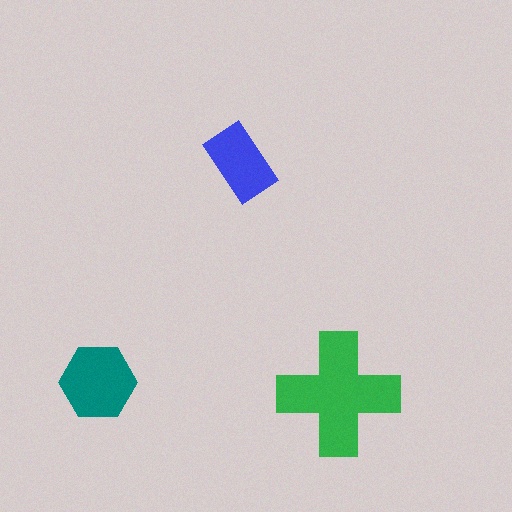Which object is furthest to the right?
The green cross is rightmost.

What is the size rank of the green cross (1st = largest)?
1st.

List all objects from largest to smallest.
The green cross, the teal hexagon, the blue rectangle.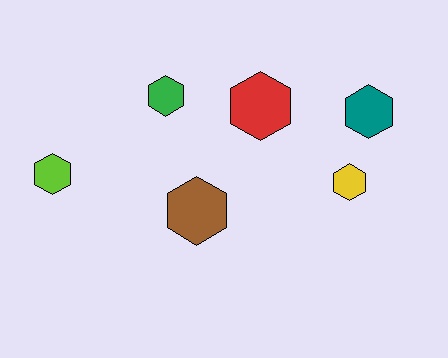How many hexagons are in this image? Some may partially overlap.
There are 6 hexagons.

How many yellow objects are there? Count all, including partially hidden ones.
There is 1 yellow object.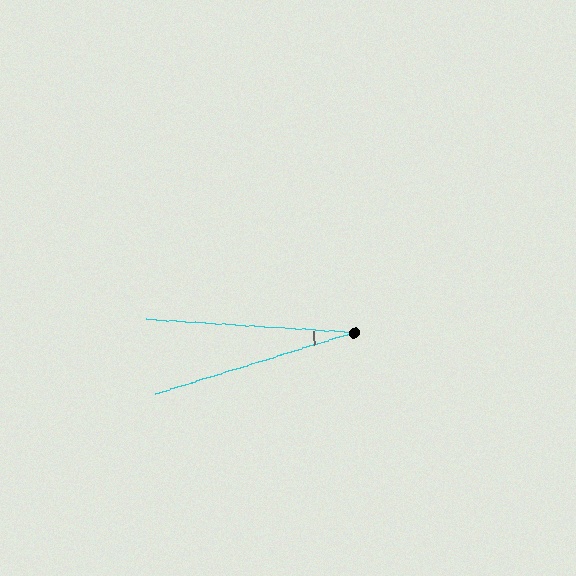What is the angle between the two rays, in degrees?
Approximately 21 degrees.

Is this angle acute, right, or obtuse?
It is acute.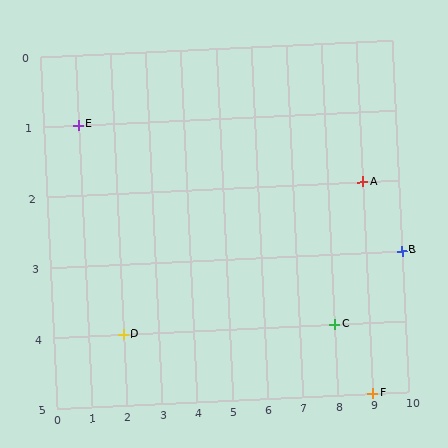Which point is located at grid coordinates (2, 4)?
Point D is at (2, 4).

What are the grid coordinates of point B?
Point B is at grid coordinates (10, 3).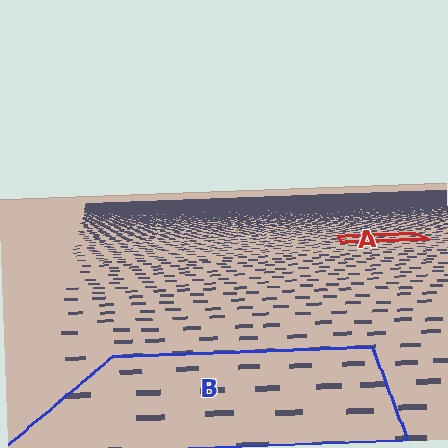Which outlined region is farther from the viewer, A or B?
Region A is farther from the viewer — the texture elements inside it appear smaller and more densely packed.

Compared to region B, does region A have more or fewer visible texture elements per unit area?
Region A has more texture elements per unit area — they are packed more densely because it is farther away.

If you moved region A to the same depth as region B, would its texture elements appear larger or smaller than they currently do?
They would appear larger. At a closer depth, the same texture elements are projected at a bigger on-screen size.